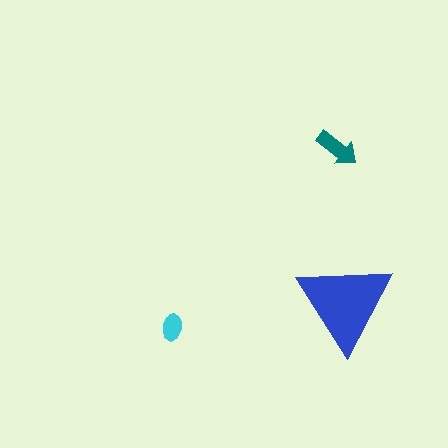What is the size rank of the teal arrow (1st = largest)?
2nd.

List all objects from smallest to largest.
The cyan ellipse, the teal arrow, the blue triangle.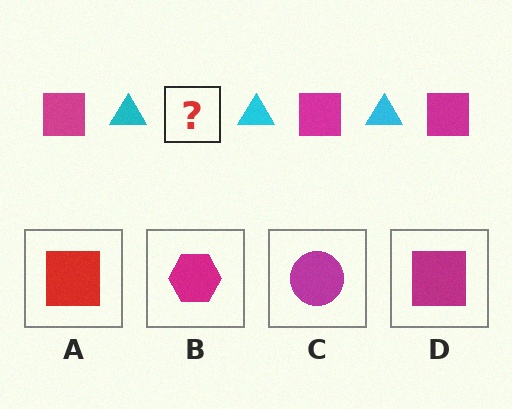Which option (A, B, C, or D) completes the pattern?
D.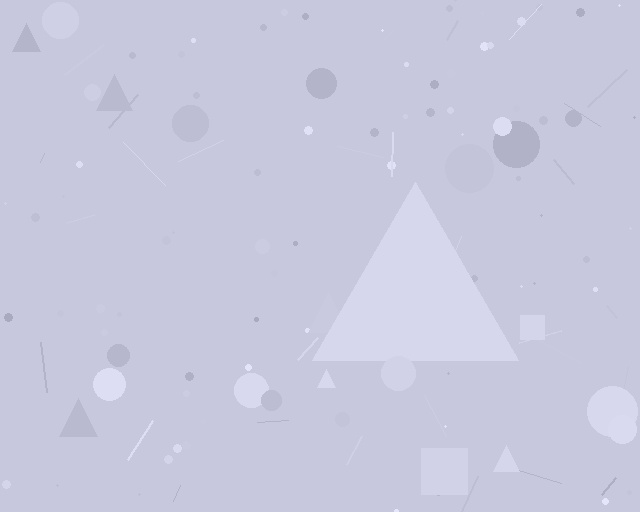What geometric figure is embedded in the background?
A triangle is embedded in the background.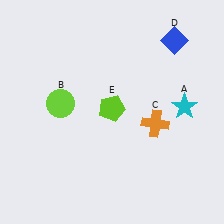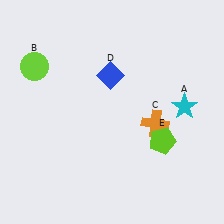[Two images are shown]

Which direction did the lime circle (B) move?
The lime circle (B) moved up.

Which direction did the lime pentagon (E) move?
The lime pentagon (E) moved right.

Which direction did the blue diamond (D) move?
The blue diamond (D) moved left.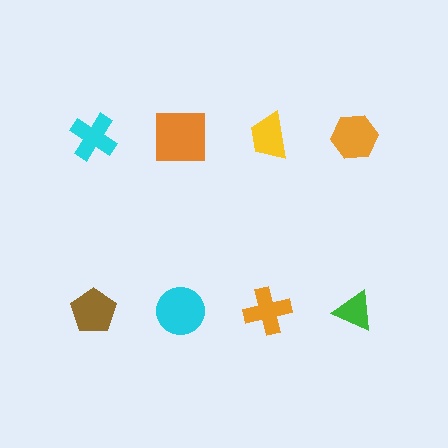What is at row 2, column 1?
A brown pentagon.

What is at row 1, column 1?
A cyan cross.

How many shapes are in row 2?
4 shapes.